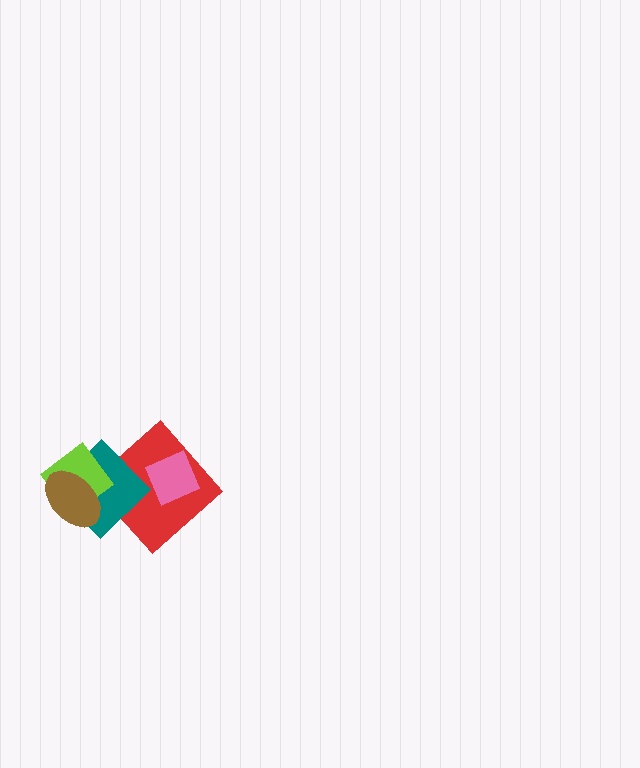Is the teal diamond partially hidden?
Yes, it is partially covered by another shape.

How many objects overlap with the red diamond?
2 objects overlap with the red diamond.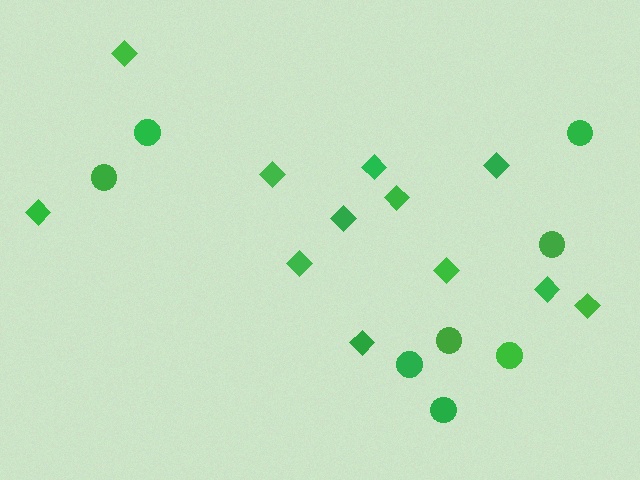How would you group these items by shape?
There are 2 groups: one group of circles (8) and one group of diamonds (12).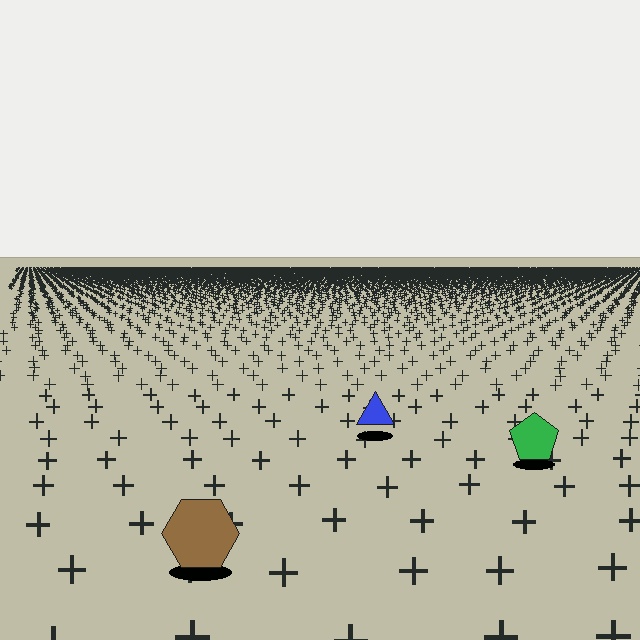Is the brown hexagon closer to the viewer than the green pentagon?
Yes. The brown hexagon is closer — you can tell from the texture gradient: the ground texture is coarser near it.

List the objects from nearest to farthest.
From nearest to farthest: the brown hexagon, the green pentagon, the blue triangle.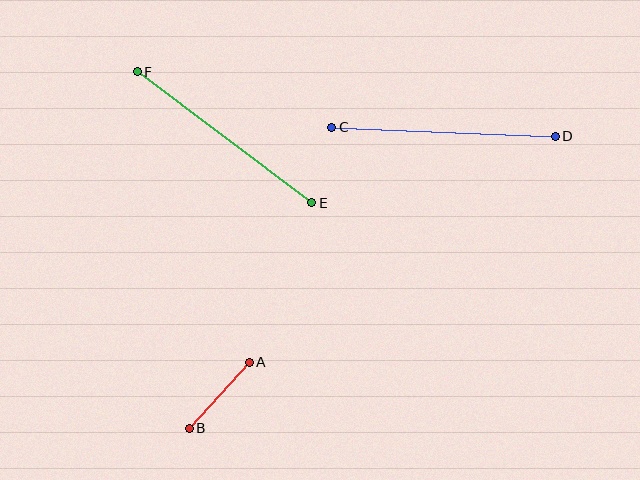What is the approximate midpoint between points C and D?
The midpoint is at approximately (444, 132) pixels.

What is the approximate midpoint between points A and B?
The midpoint is at approximately (219, 395) pixels.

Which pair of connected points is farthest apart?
Points C and D are farthest apart.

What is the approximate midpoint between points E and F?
The midpoint is at approximately (224, 137) pixels.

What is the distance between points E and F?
The distance is approximately 218 pixels.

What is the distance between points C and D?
The distance is approximately 224 pixels.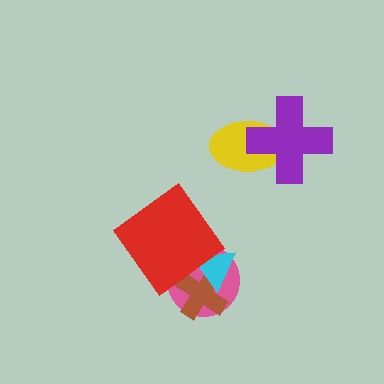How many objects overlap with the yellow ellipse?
1 object overlaps with the yellow ellipse.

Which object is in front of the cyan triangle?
The red diamond is in front of the cyan triangle.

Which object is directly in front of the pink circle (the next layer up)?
The brown cross is directly in front of the pink circle.